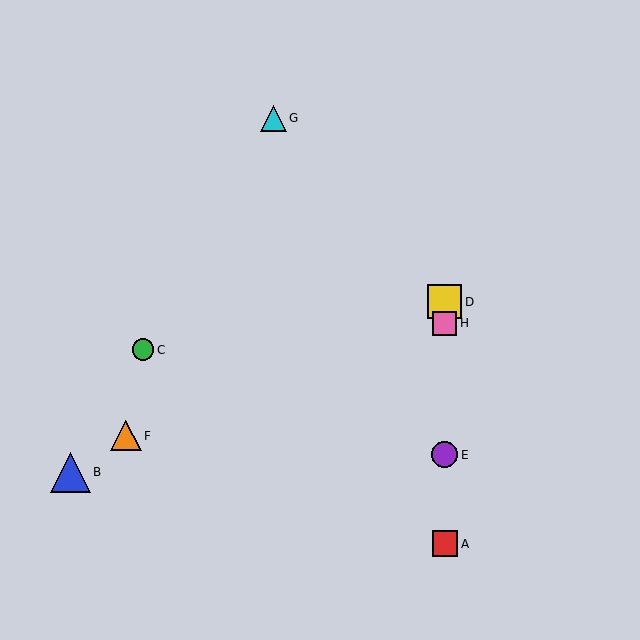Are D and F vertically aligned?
No, D is at x≈445 and F is at x≈126.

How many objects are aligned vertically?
4 objects (A, D, E, H) are aligned vertically.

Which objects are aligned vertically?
Objects A, D, E, H are aligned vertically.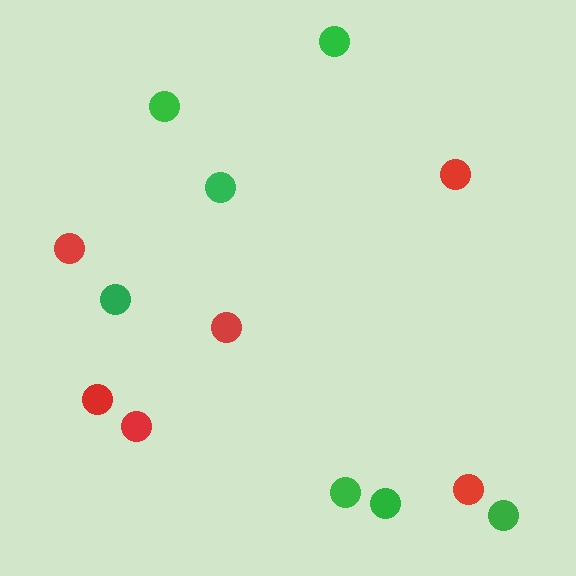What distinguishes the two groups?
There are 2 groups: one group of green circles (7) and one group of red circles (6).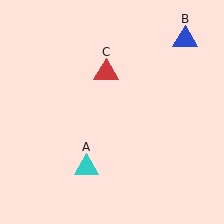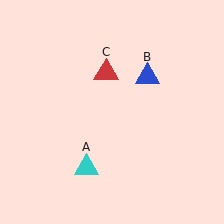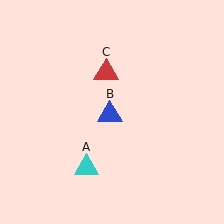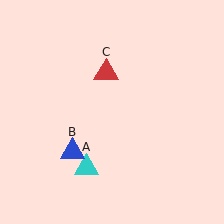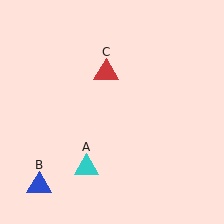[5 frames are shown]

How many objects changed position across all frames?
1 object changed position: blue triangle (object B).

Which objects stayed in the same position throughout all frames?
Cyan triangle (object A) and red triangle (object C) remained stationary.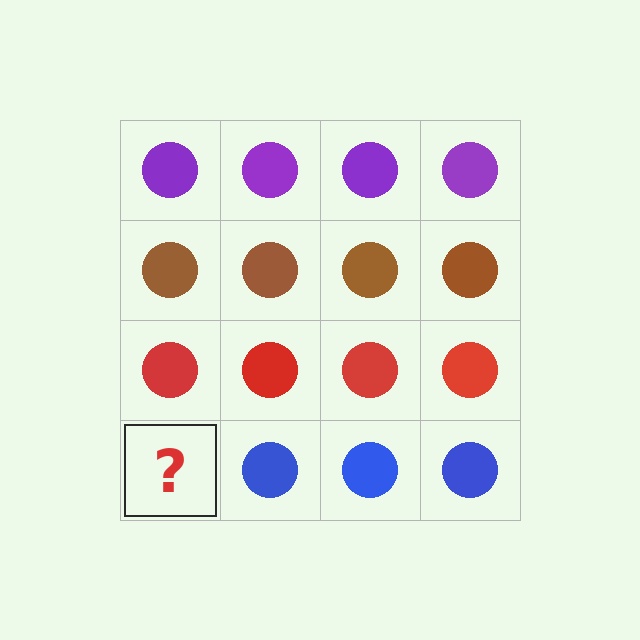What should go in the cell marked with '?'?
The missing cell should contain a blue circle.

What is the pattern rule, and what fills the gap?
The rule is that each row has a consistent color. The gap should be filled with a blue circle.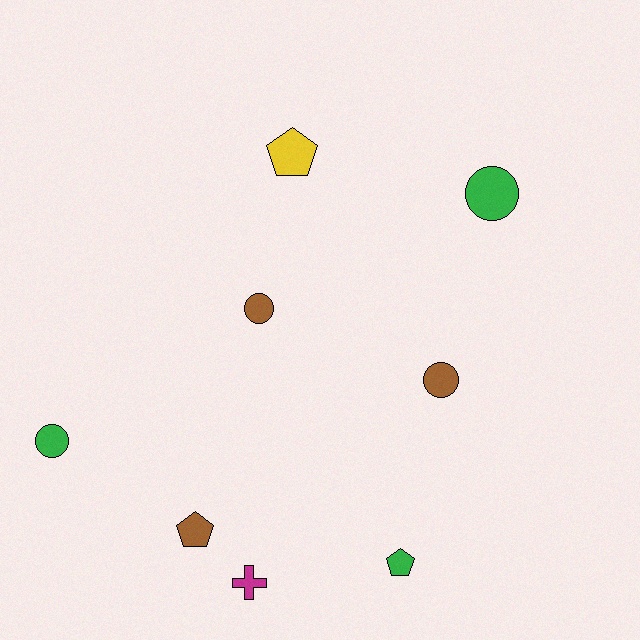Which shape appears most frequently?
Circle, with 4 objects.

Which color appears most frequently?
Green, with 3 objects.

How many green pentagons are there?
There is 1 green pentagon.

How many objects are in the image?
There are 8 objects.